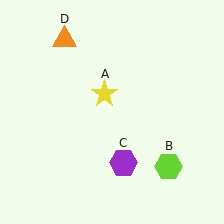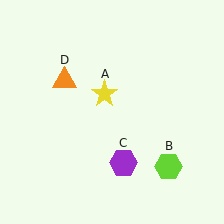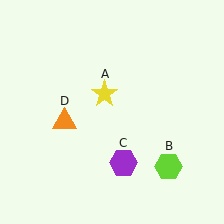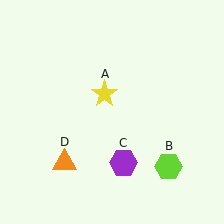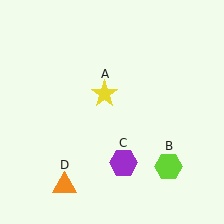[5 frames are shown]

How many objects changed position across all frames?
1 object changed position: orange triangle (object D).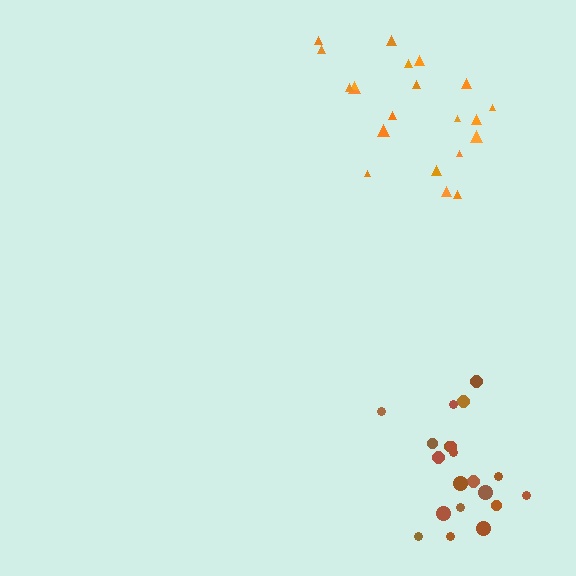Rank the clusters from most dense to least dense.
brown, orange.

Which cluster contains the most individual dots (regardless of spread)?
Orange (21).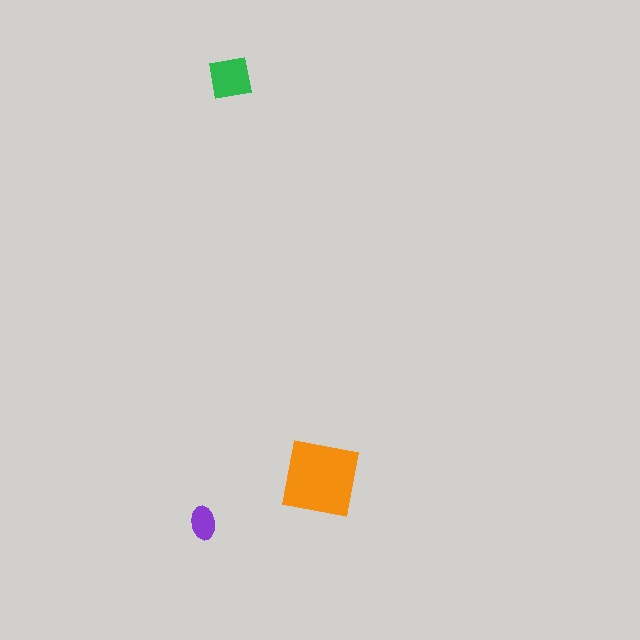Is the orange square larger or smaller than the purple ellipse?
Larger.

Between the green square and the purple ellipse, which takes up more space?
The green square.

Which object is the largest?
The orange square.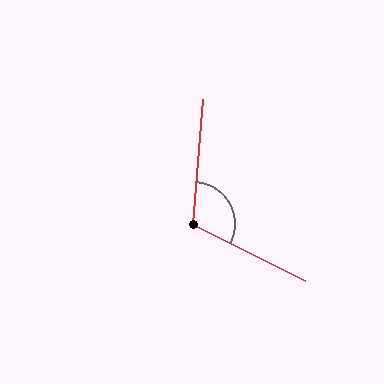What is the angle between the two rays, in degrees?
Approximately 112 degrees.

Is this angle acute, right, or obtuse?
It is obtuse.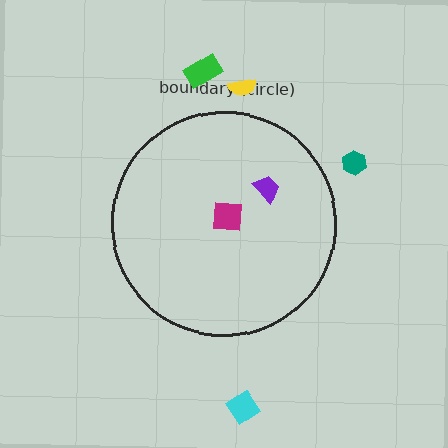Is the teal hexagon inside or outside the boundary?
Outside.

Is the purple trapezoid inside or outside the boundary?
Inside.